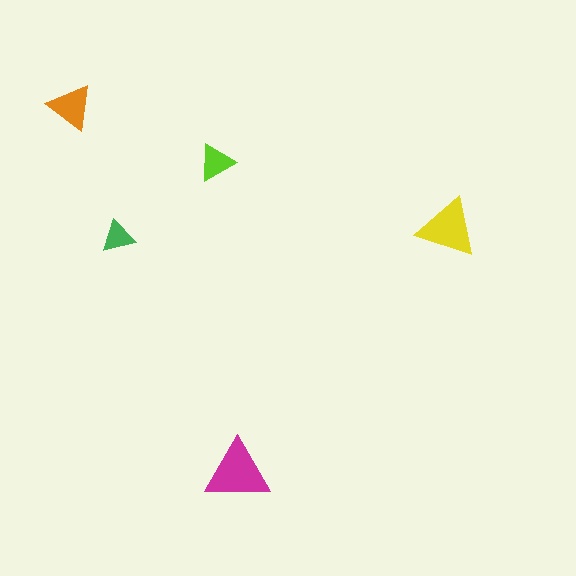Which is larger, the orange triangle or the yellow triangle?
The yellow one.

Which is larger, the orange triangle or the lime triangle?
The orange one.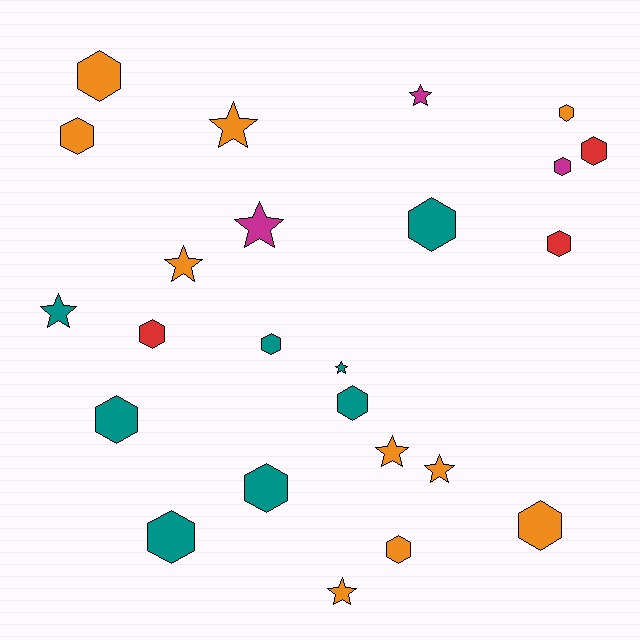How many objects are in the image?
There are 24 objects.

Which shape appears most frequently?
Hexagon, with 15 objects.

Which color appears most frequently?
Orange, with 10 objects.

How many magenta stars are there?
There are 2 magenta stars.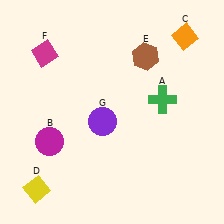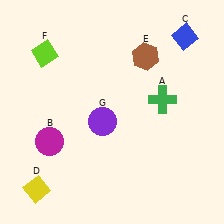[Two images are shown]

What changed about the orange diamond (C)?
In Image 1, C is orange. In Image 2, it changed to blue.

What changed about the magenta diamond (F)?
In Image 1, F is magenta. In Image 2, it changed to lime.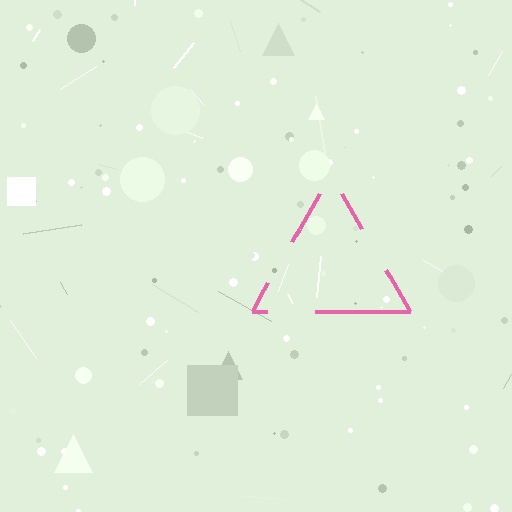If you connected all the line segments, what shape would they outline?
They would outline a triangle.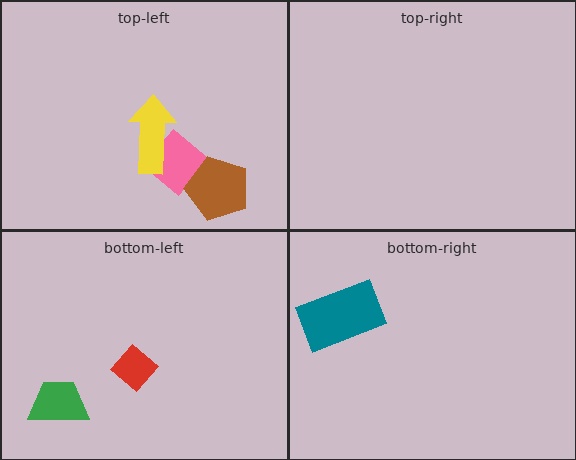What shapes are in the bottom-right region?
The teal rectangle.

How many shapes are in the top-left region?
3.